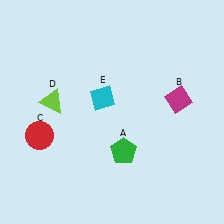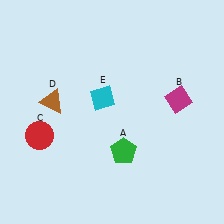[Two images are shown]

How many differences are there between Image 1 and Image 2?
There is 1 difference between the two images.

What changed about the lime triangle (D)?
In Image 1, D is lime. In Image 2, it changed to brown.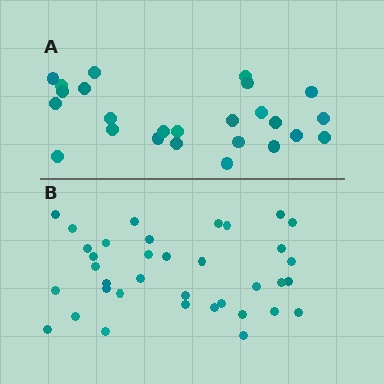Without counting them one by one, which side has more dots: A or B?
Region B (the bottom region) has more dots.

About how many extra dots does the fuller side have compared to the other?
Region B has roughly 12 or so more dots than region A.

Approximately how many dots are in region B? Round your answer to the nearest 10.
About 40 dots. (The exact count is 36, which rounds to 40.)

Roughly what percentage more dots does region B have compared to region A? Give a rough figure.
About 45% more.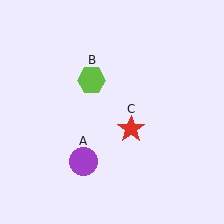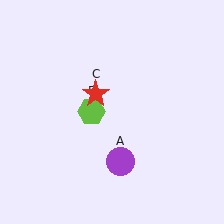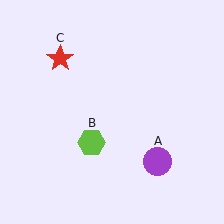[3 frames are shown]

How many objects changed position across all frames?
3 objects changed position: purple circle (object A), lime hexagon (object B), red star (object C).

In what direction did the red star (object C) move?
The red star (object C) moved up and to the left.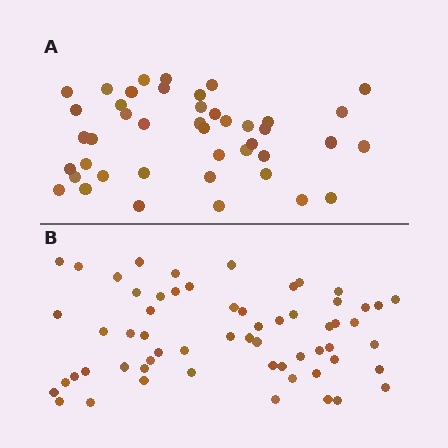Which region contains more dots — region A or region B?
Region B (the bottom region) has more dots.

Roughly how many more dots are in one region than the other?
Region B has approximately 15 more dots than region A.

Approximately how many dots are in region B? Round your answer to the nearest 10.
About 60 dots.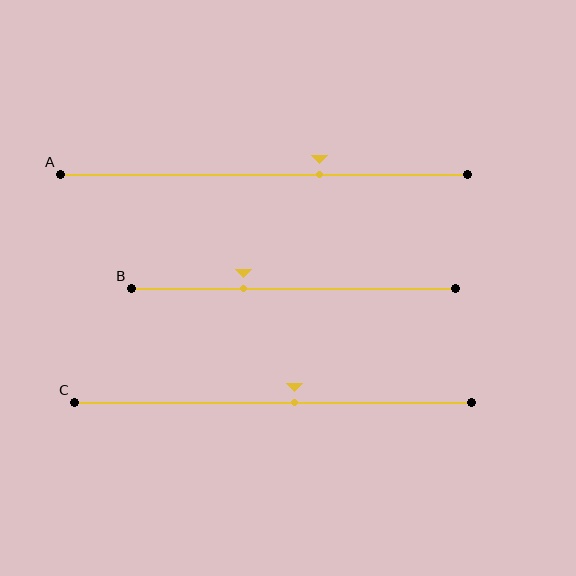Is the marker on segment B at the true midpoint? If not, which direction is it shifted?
No, the marker on segment B is shifted to the left by about 15% of the segment length.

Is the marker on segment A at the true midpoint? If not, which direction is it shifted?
No, the marker on segment A is shifted to the right by about 14% of the segment length.